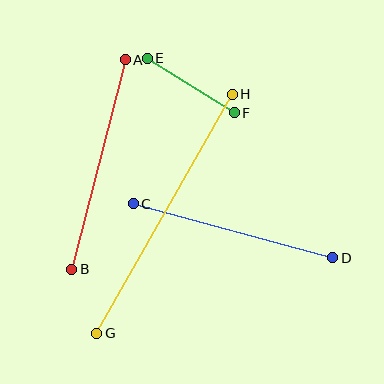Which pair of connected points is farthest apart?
Points G and H are farthest apart.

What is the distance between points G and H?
The distance is approximately 275 pixels.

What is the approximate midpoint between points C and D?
The midpoint is at approximately (233, 231) pixels.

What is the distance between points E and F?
The distance is approximately 103 pixels.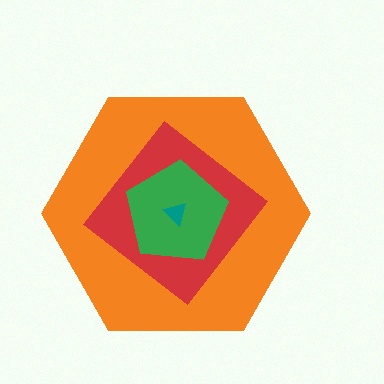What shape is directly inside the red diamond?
The green pentagon.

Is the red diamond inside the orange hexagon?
Yes.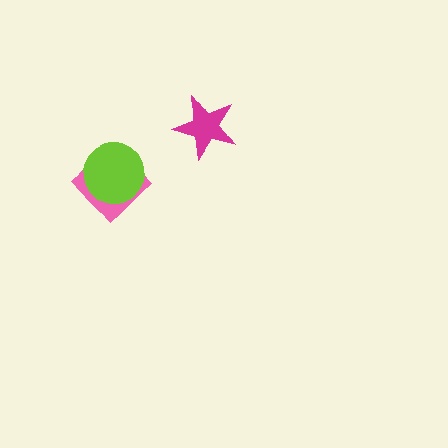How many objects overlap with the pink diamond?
1 object overlaps with the pink diamond.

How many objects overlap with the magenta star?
0 objects overlap with the magenta star.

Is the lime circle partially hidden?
No, no other shape covers it.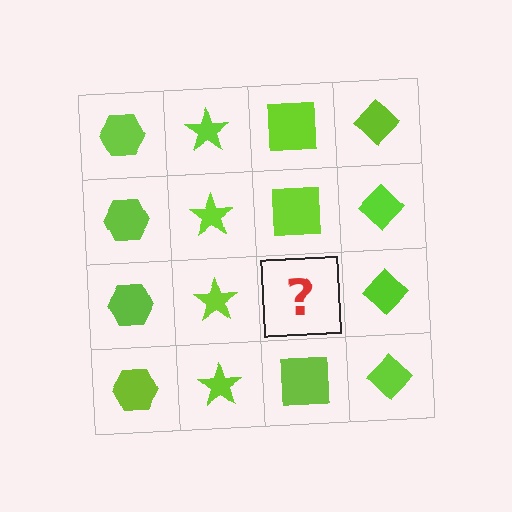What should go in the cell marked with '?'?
The missing cell should contain a lime square.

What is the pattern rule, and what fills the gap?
The rule is that each column has a consistent shape. The gap should be filled with a lime square.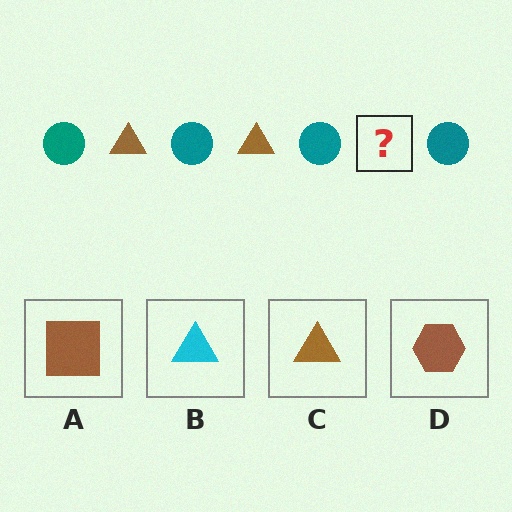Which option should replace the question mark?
Option C.